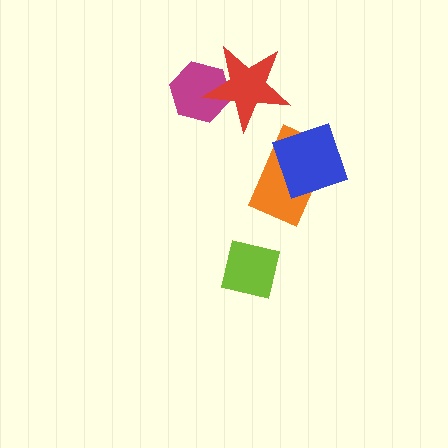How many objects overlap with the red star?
1 object overlaps with the red star.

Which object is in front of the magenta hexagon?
The red star is in front of the magenta hexagon.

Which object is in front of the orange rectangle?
The blue square is in front of the orange rectangle.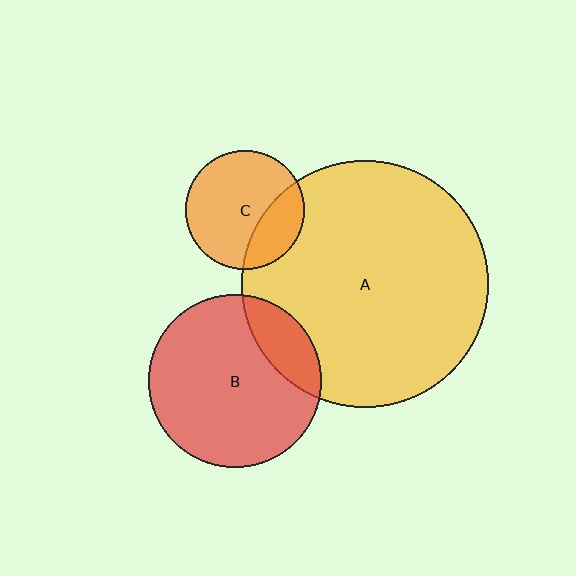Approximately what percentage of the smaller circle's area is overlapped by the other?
Approximately 25%.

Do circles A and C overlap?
Yes.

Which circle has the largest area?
Circle A (yellow).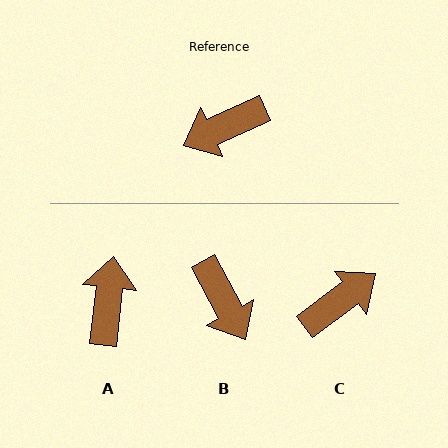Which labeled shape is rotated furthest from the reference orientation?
C, about 168 degrees away.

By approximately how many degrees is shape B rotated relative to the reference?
Approximately 94 degrees counter-clockwise.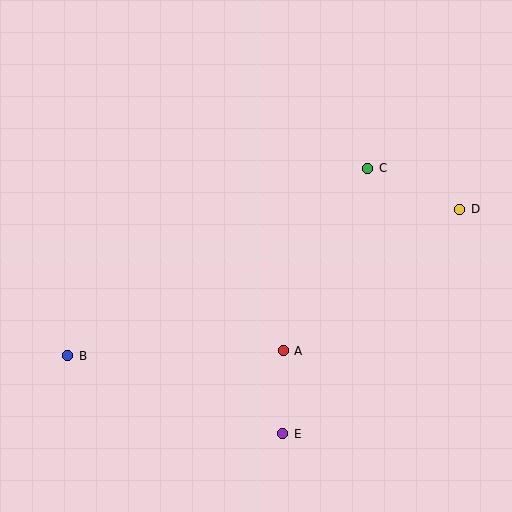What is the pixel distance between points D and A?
The distance between D and A is 226 pixels.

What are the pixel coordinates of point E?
Point E is at (283, 434).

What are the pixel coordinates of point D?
Point D is at (460, 209).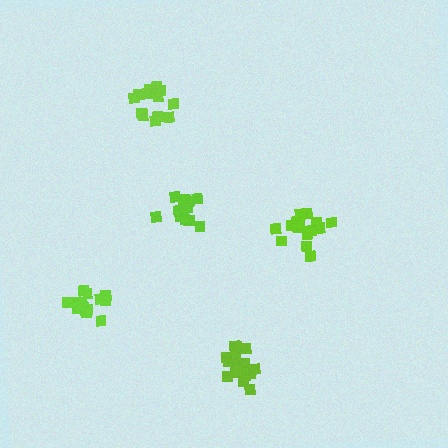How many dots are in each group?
Group 1: 15 dots, Group 2: 17 dots, Group 3: 16 dots, Group 4: 14 dots, Group 5: 16 dots (78 total).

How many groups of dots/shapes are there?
There are 5 groups.